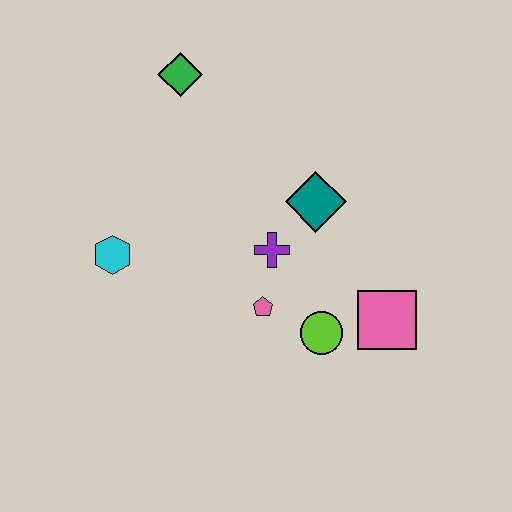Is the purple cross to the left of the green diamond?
No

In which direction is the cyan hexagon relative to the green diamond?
The cyan hexagon is below the green diamond.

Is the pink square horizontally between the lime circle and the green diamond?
No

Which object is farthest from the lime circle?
The green diamond is farthest from the lime circle.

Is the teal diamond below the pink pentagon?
No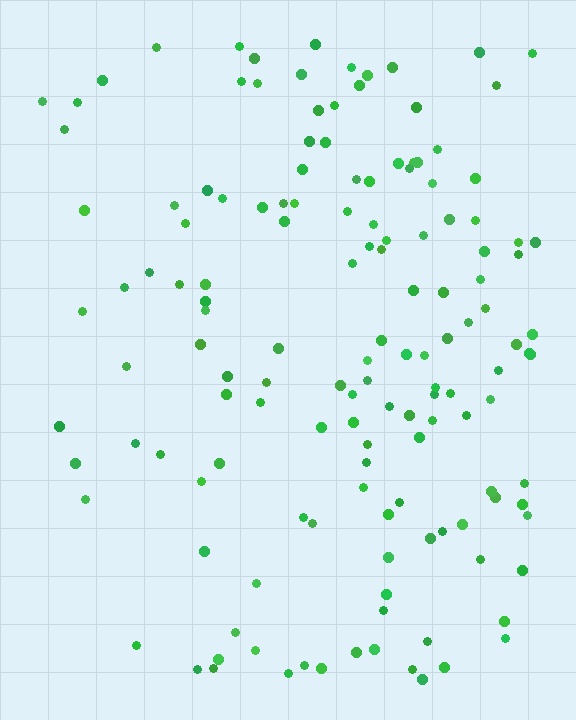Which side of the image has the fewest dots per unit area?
The left.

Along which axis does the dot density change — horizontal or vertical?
Horizontal.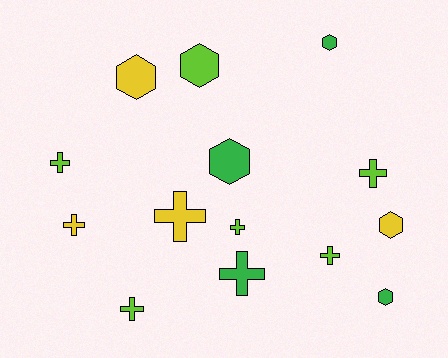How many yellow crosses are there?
There are 2 yellow crosses.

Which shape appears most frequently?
Cross, with 8 objects.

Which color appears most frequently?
Lime, with 6 objects.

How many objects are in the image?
There are 14 objects.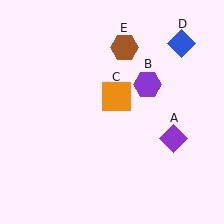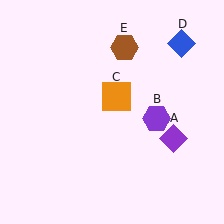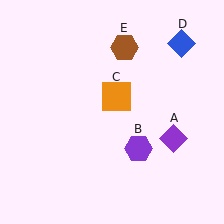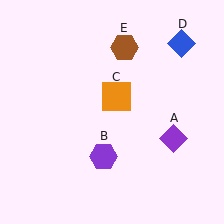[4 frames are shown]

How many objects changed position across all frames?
1 object changed position: purple hexagon (object B).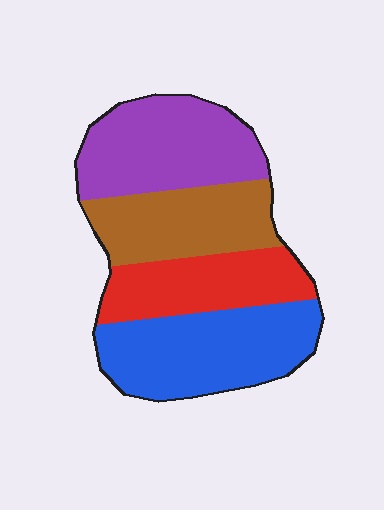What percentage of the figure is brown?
Brown covers about 20% of the figure.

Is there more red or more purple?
Purple.